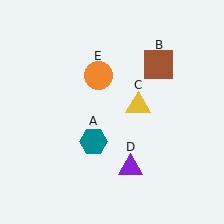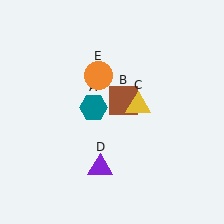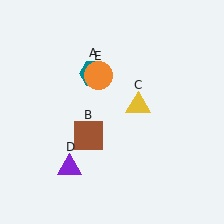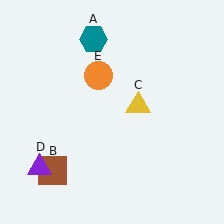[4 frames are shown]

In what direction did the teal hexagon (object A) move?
The teal hexagon (object A) moved up.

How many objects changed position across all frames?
3 objects changed position: teal hexagon (object A), brown square (object B), purple triangle (object D).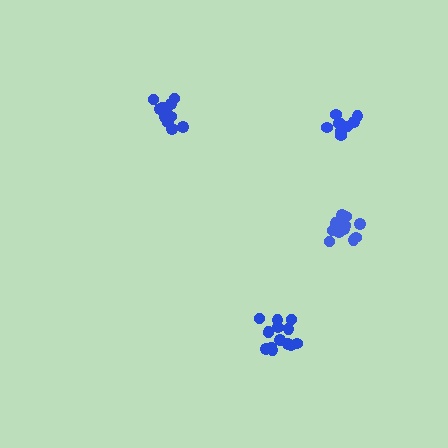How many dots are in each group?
Group 1: 13 dots, Group 2: 10 dots, Group 3: 14 dots, Group 4: 14 dots (51 total).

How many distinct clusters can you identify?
There are 4 distinct clusters.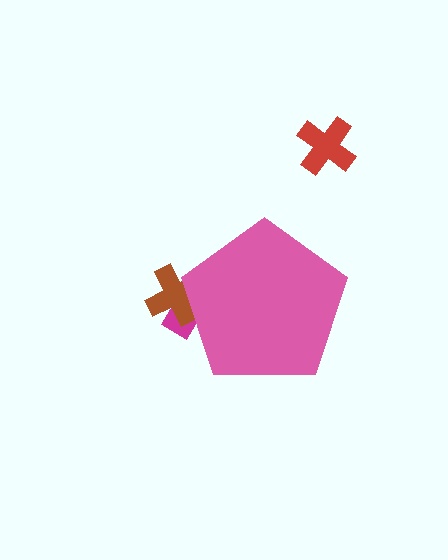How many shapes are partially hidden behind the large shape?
2 shapes are partially hidden.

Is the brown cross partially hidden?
Yes, the brown cross is partially hidden behind the pink pentagon.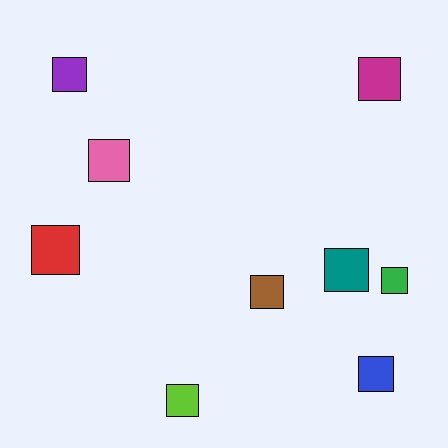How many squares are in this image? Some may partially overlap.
There are 9 squares.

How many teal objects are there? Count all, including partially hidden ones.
There is 1 teal object.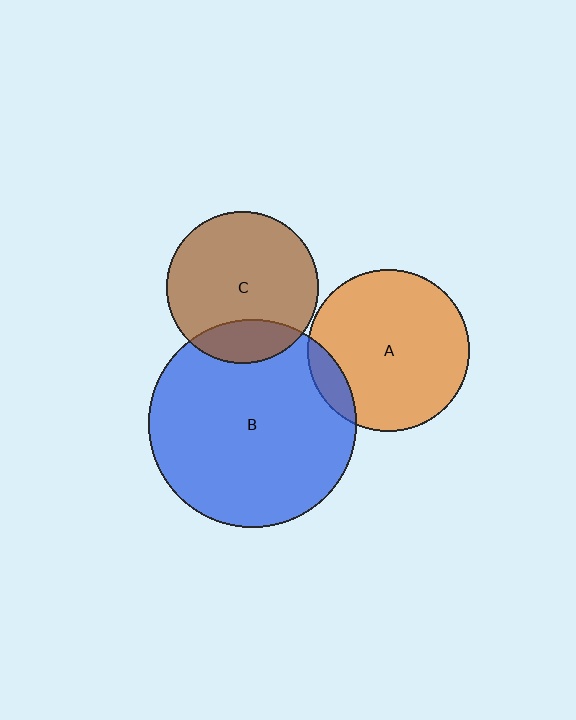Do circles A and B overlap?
Yes.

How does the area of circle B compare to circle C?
Approximately 1.9 times.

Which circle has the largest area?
Circle B (blue).